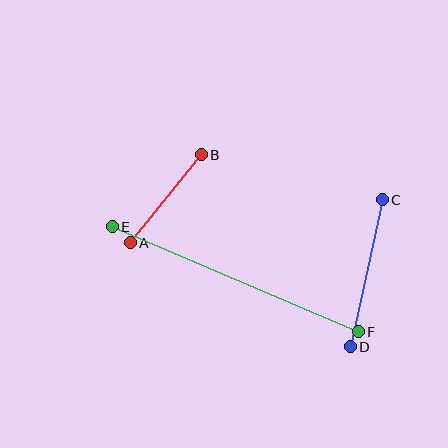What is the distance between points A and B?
The distance is approximately 113 pixels.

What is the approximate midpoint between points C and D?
The midpoint is at approximately (366, 273) pixels.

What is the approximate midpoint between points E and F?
The midpoint is at approximately (235, 279) pixels.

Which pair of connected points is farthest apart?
Points E and F are farthest apart.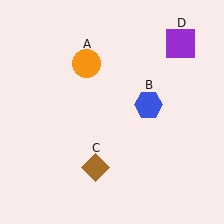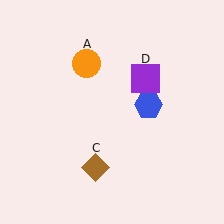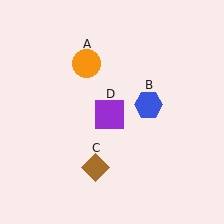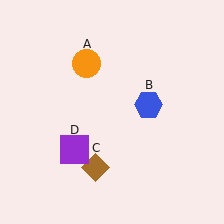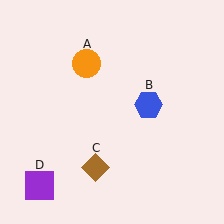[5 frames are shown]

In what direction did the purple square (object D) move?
The purple square (object D) moved down and to the left.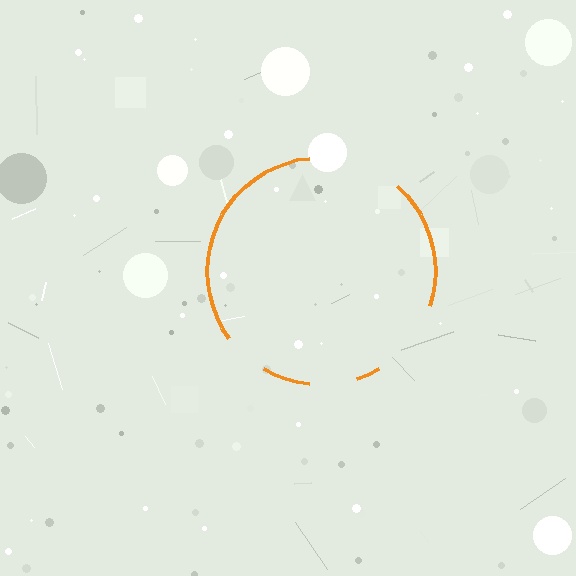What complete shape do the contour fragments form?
The contour fragments form a circle.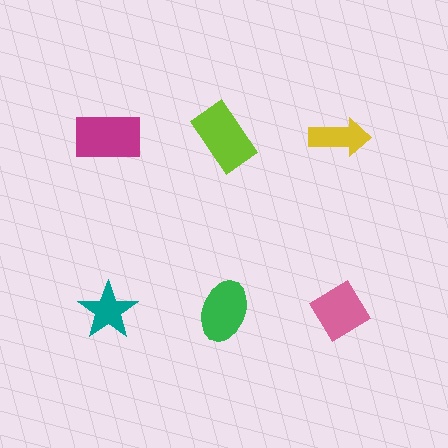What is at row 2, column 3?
A pink diamond.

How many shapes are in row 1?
3 shapes.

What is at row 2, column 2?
A green ellipse.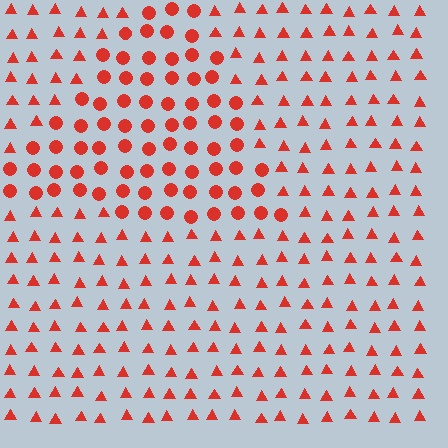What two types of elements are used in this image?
The image uses circles inside the triangle region and triangles outside it.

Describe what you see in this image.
The image is filled with small red elements arranged in a uniform grid. A triangle-shaped region contains circles, while the surrounding area contains triangles. The boundary is defined purely by the change in element shape.